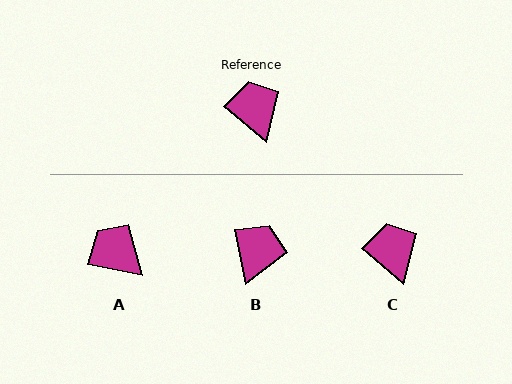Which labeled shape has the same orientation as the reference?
C.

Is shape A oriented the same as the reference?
No, it is off by about 29 degrees.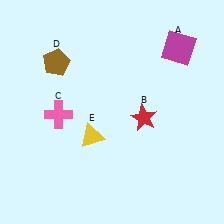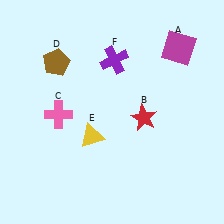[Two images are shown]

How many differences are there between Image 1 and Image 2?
There is 1 difference between the two images.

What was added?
A purple cross (F) was added in Image 2.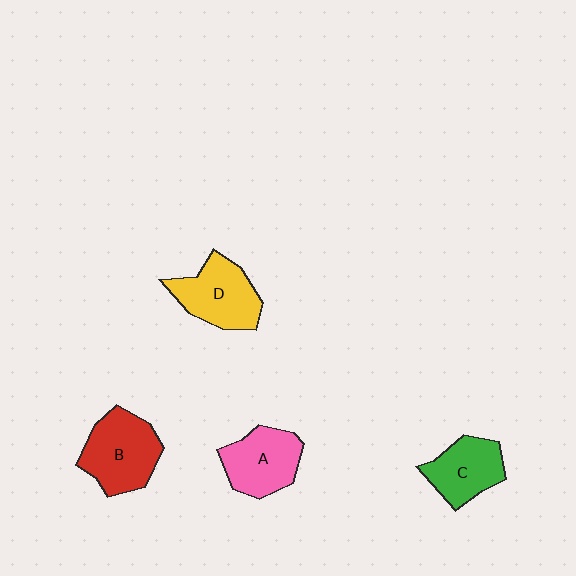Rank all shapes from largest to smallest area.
From largest to smallest: B (red), D (yellow), A (pink), C (green).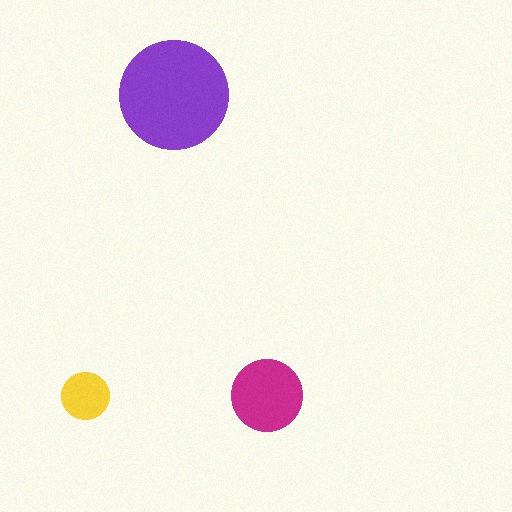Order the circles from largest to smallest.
the purple one, the magenta one, the yellow one.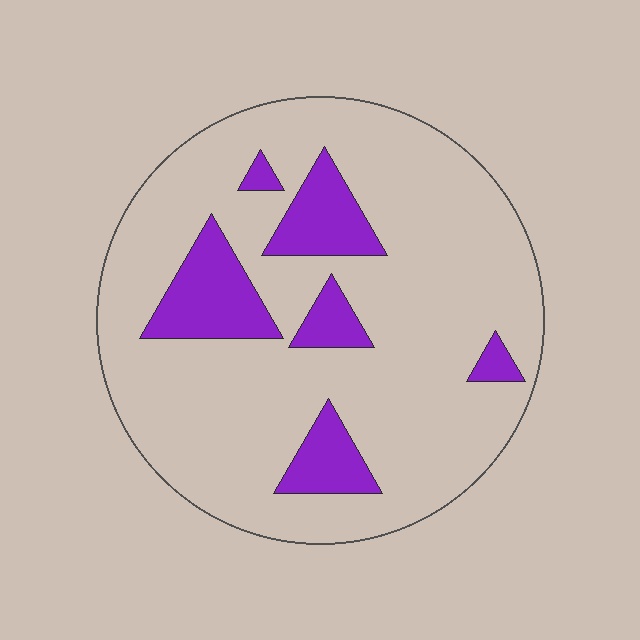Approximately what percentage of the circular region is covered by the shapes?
Approximately 15%.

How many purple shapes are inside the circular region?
6.